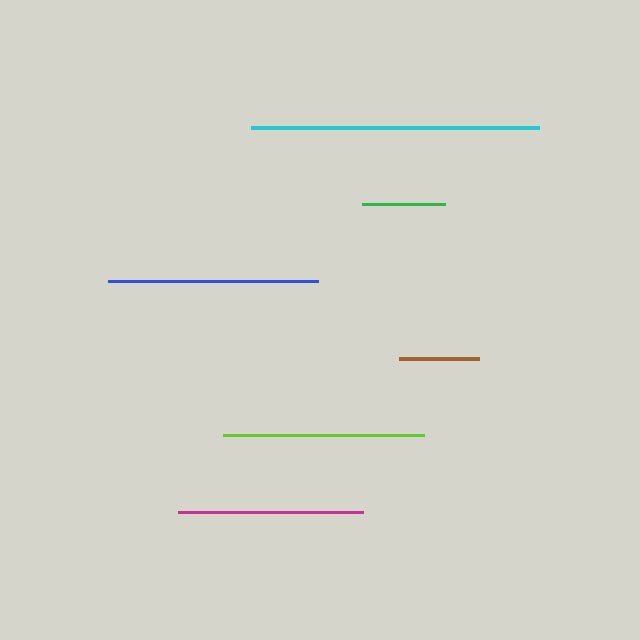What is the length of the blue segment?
The blue segment is approximately 210 pixels long.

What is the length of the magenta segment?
The magenta segment is approximately 185 pixels long.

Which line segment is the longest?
The cyan line is the longest at approximately 288 pixels.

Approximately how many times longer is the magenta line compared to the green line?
The magenta line is approximately 2.2 times the length of the green line.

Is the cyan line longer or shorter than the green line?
The cyan line is longer than the green line.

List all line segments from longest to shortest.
From longest to shortest: cyan, blue, lime, magenta, green, brown.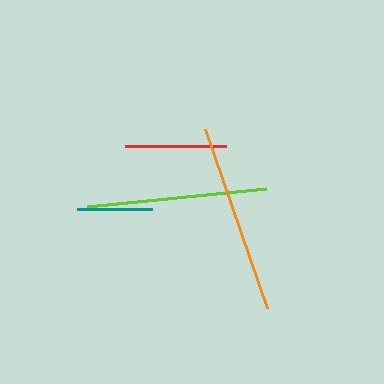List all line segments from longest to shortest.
From longest to shortest: orange, lime, red, teal.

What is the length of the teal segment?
The teal segment is approximately 75 pixels long.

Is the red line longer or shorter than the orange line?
The orange line is longer than the red line.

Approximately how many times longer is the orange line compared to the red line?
The orange line is approximately 1.9 times the length of the red line.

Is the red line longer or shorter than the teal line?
The red line is longer than the teal line.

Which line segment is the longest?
The orange line is the longest at approximately 190 pixels.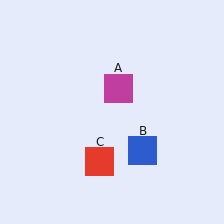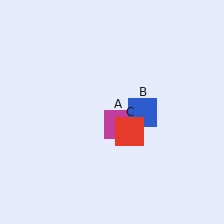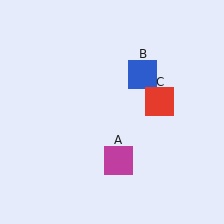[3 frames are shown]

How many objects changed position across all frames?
3 objects changed position: magenta square (object A), blue square (object B), red square (object C).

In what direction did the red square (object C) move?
The red square (object C) moved up and to the right.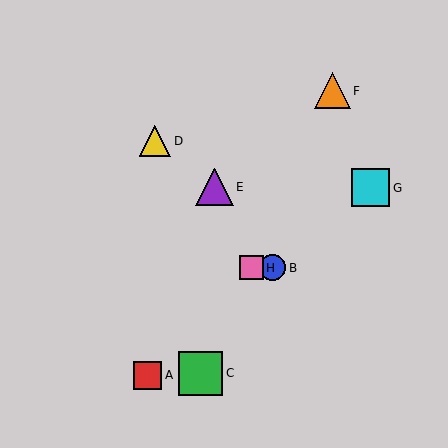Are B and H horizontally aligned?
Yes, both are at y≈268.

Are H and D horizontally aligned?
No, H is at y≈268 and D is at y≈141.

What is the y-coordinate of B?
Object B is at y≈268.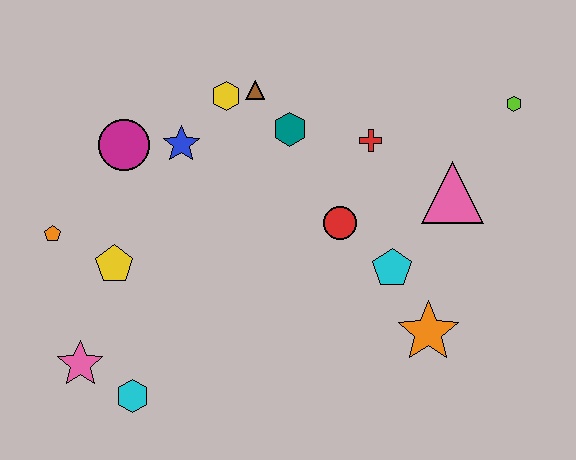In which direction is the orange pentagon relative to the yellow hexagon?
The orange pentagon is to the left of the yellow hexagon.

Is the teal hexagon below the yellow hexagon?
Yes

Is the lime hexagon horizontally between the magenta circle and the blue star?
No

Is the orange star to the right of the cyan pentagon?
Yes